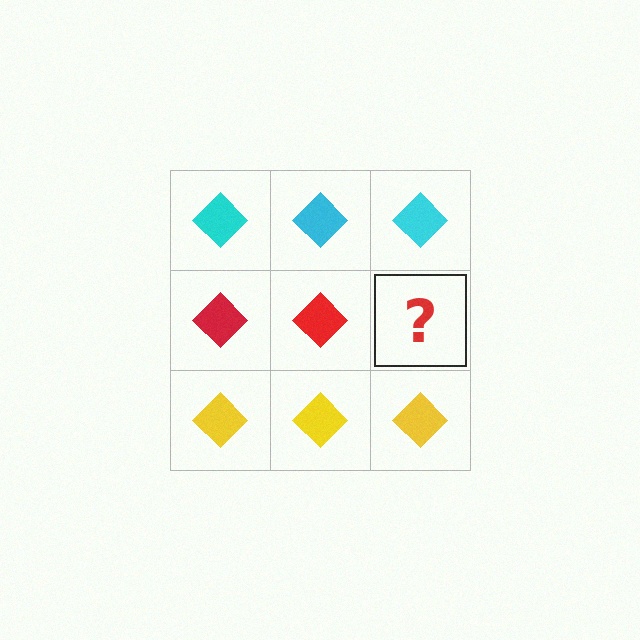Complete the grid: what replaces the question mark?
The question mark should be replaced with a red diamond.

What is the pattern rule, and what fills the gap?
The rule is that each row has a consistent color. The gap should be filled with a red diamond.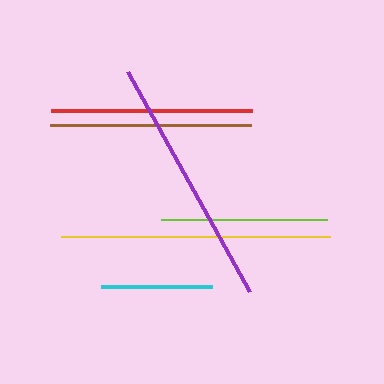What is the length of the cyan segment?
The cyan segment is approximately 111 pixels long.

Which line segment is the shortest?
The cyan line is the shortest at approximately 111 pixels.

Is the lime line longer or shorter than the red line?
The red line is longer than the lime line.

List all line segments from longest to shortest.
From longest to shortest: yellow, purple, red, brown, lime, cyan.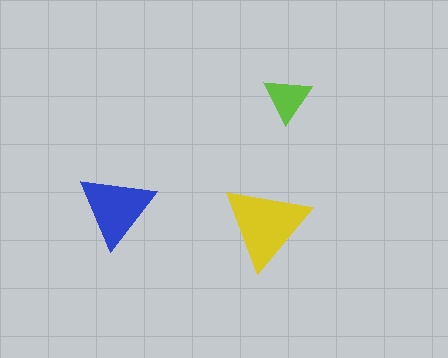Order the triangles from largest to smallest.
the yellow one, the blue one, the lime one.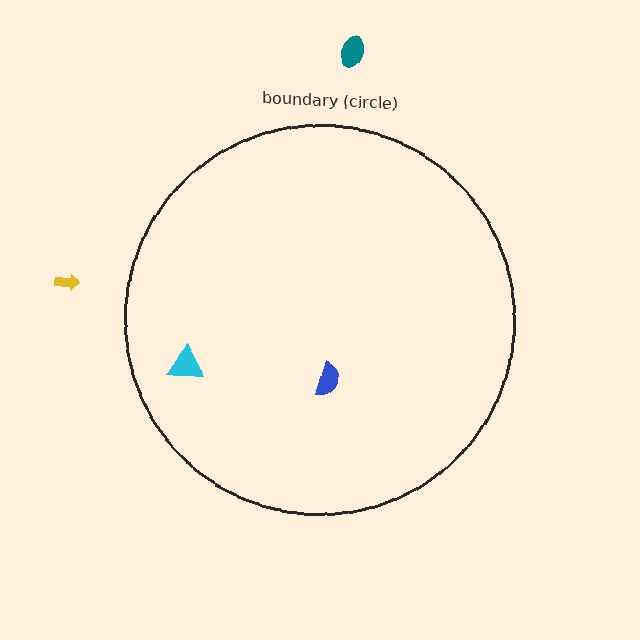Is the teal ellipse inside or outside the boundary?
Outside.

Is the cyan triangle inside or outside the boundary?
Inside.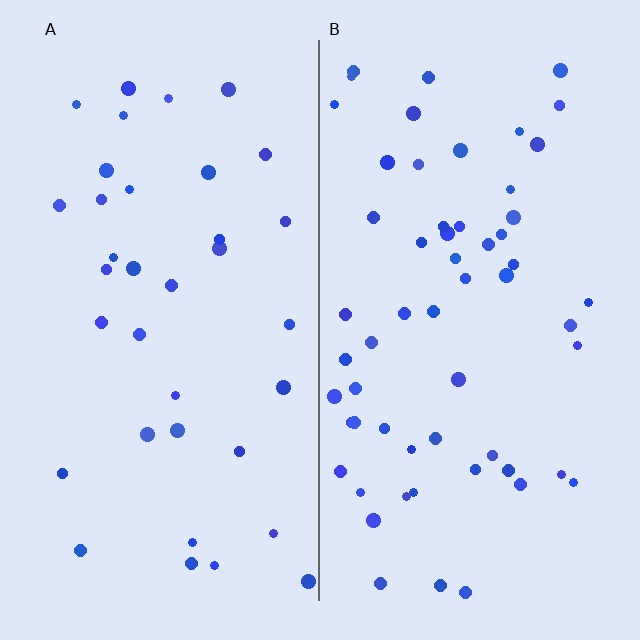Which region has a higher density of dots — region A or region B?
B (the right).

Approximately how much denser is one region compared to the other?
Approximately 1.7× — region B over region A.